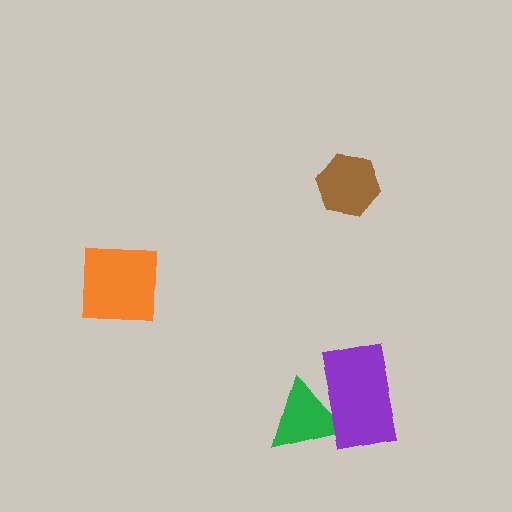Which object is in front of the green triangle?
The purple rectangle is in front of the green triangle.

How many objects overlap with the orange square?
0 objects overlap with the orange square.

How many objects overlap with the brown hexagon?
0 objects overlap with the brown hexagon.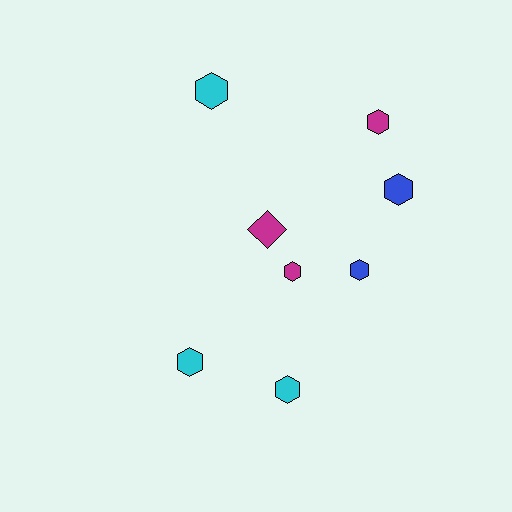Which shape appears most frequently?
Hexagon, with 7 objects.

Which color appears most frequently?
Cyan, with 3 objects.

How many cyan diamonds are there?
There are no cyan diamonds.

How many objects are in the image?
There are 8 objects.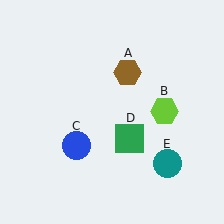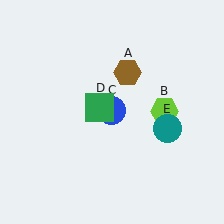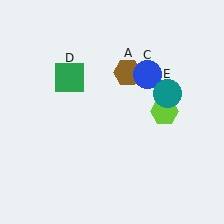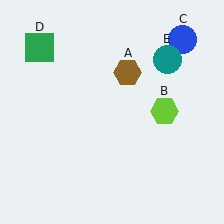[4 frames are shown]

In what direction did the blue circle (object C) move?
The blue circle (object C) moved up and to the right.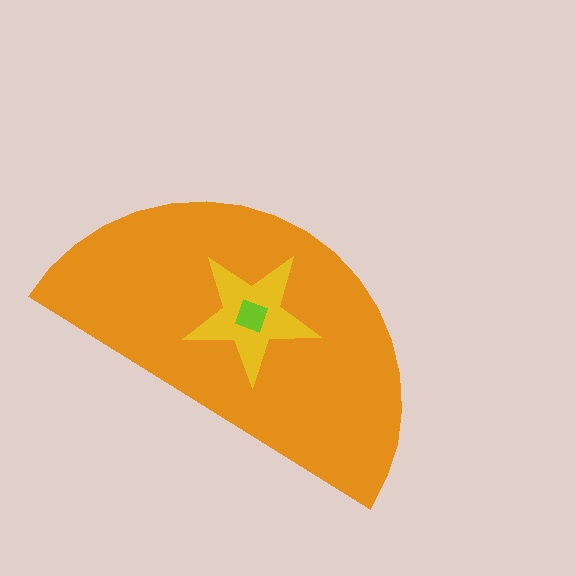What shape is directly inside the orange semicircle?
The yellow star.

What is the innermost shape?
The lime square.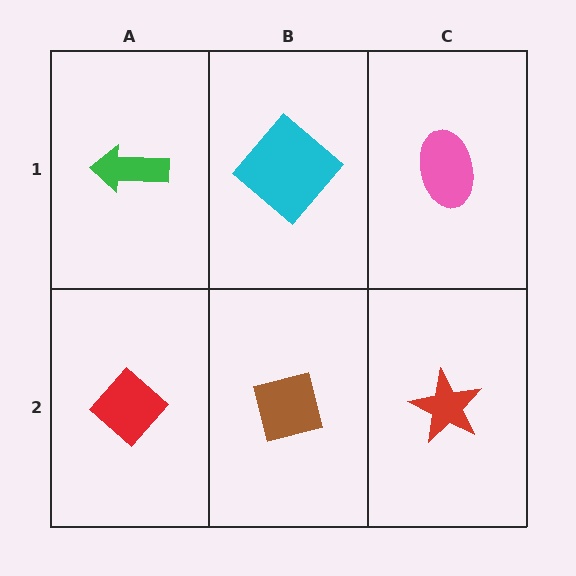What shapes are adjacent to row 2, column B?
A cyan diamond (row 1, column B), a red diamond (row 2, column A), a red star (row 2, column C).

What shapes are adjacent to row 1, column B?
A brown square (row 2, column B), a green arrow (row 1, column A), a pink ellipse (row 1, column C).